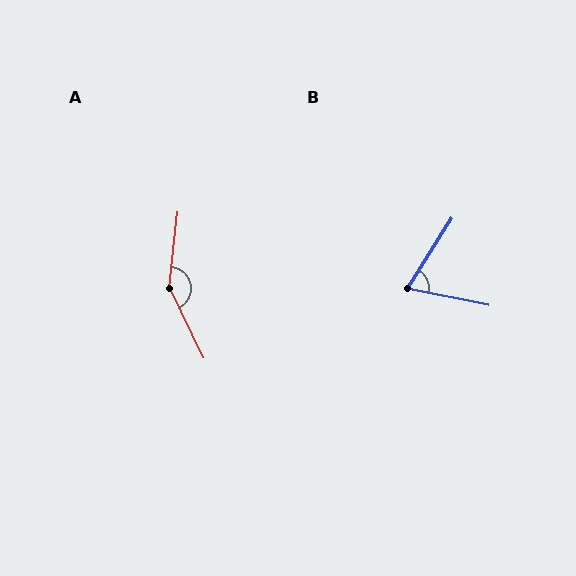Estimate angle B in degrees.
Approximately 70 degrees.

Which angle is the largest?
A, at approximately 148 degrees.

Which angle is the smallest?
B, at approximately 70 degrees.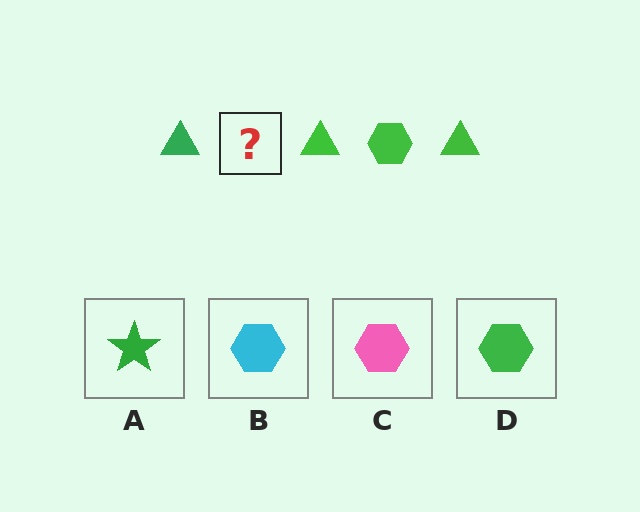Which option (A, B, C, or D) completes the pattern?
D.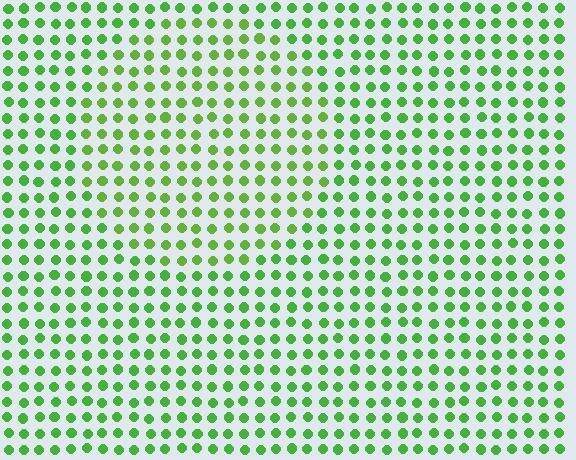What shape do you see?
I see a circle.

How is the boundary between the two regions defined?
The boundary is defined purely by a slight shift in hue (about 17 degrees). Spacing, size, and orientation are identical on both sides.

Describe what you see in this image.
The image is filled with small green elements in a uniform arrangement. A circle-shaped region is visible where the elements are tinted to a slightly different hue, forming a subtle color boundary.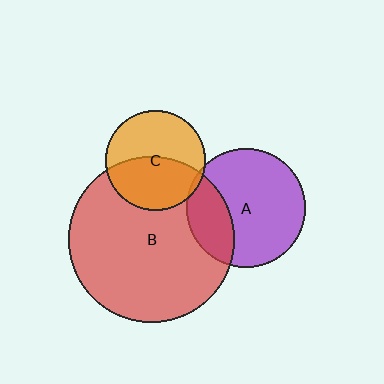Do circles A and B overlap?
Yes.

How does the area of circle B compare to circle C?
Approximately 2.8 times.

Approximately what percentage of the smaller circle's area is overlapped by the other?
Approximately 25%.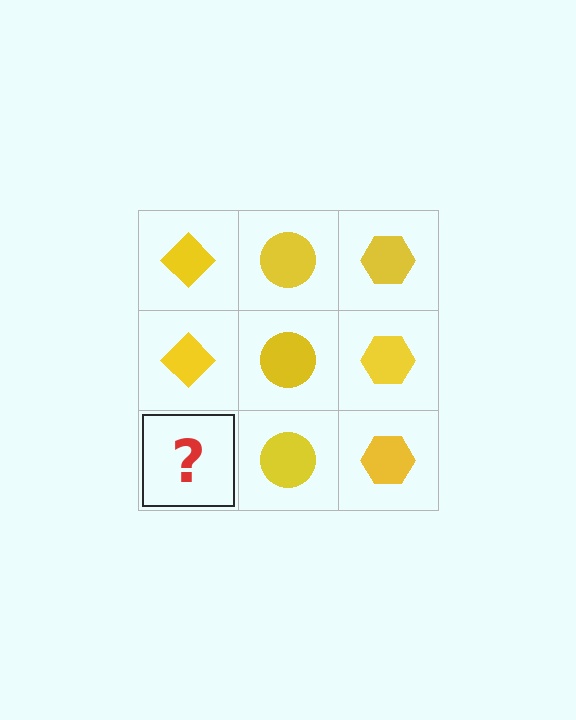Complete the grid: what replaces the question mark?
The question mark should be replaced with a yellow diamond.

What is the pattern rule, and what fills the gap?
The rule is that each column has a consistent shape. The gap should be filled with a yellow diamond.